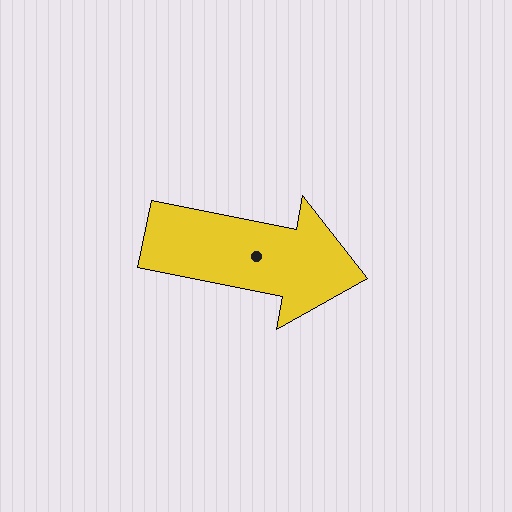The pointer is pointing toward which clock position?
Roughly 3 o'clock.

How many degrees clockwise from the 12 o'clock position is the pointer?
Approximately 101 degrees.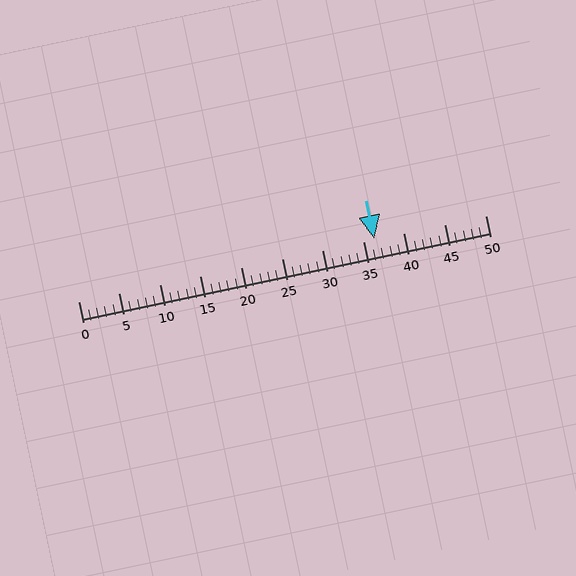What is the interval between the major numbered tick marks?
The major tick marks are spaced 5 units apart.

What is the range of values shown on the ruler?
The ruler shows values from 0 to 50.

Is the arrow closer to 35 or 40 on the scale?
The arrow is closer to 35.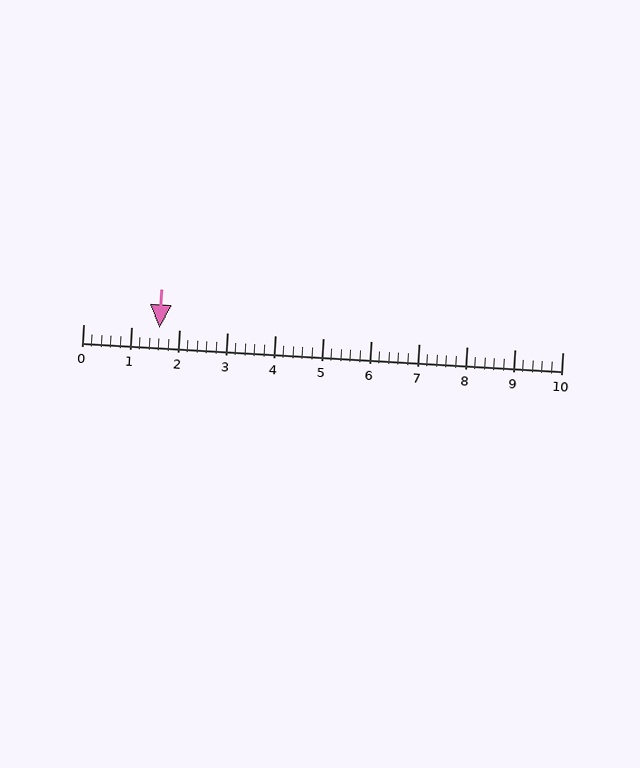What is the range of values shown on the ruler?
The ruler shows values from 0 to 10.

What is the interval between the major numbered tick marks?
The major tick marks are spaced 1 units apart.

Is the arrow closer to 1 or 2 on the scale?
The arrow is closer to 2.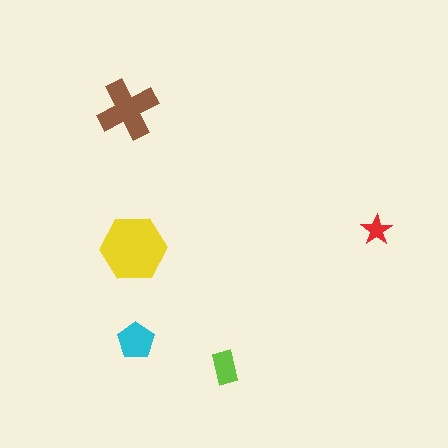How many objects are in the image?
There are 5 objects in the image.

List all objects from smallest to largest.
The red star, the lime rectangle, the cyan pentagon, the brown cross, the yellow hexagon.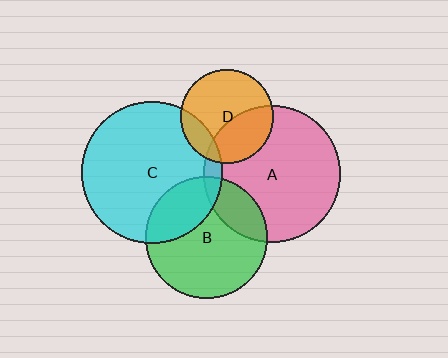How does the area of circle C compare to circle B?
Approximately 1.3 times.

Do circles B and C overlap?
Yes.